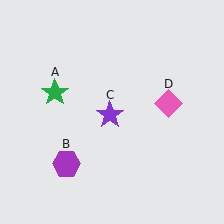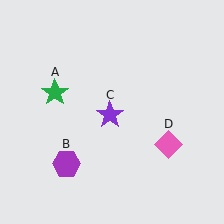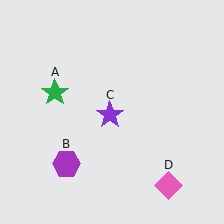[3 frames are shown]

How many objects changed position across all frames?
1 object changed position: pink diamond (object D).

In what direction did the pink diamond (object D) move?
The pink diamond (object D) moved down.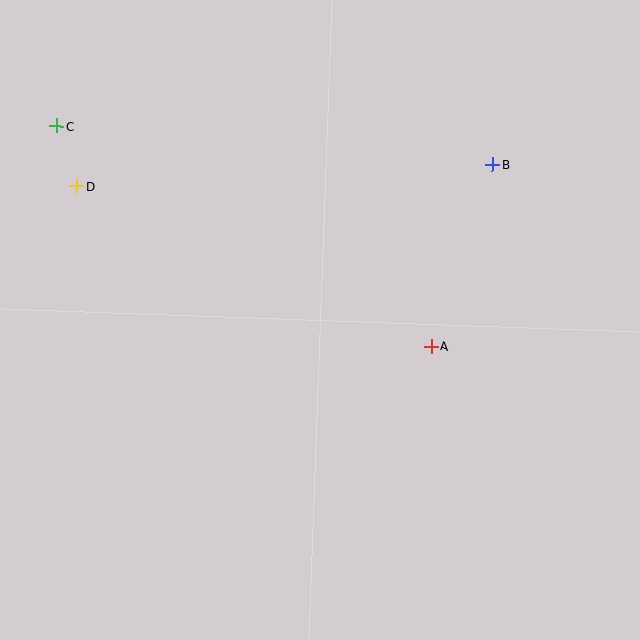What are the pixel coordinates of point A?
Point A is at (432, 346).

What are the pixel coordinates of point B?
Point B is at (492, 164).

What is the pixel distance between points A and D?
The distance between A and D is 390 pixels.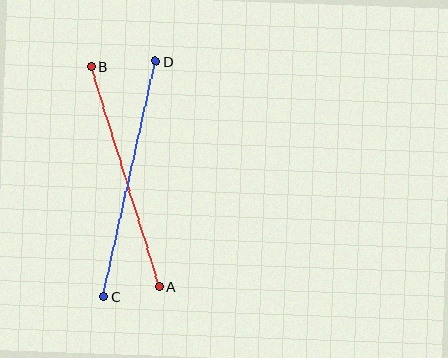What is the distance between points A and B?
The distance is approximately 230 pixels.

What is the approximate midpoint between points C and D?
The midpoint is at approximately (130, 179) pixels.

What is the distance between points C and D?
The distance is approximately 241 pixels.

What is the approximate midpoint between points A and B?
The midpoint is at approximately (125, 177) pixels.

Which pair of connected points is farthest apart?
Points C and D are farthest apart.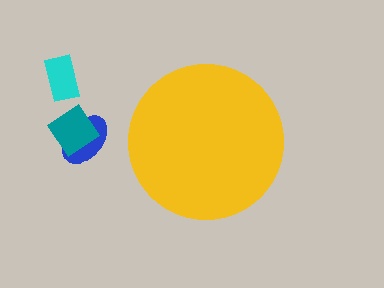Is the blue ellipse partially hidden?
No, the blue ellipse is fully visible.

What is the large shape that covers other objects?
A yellow circle.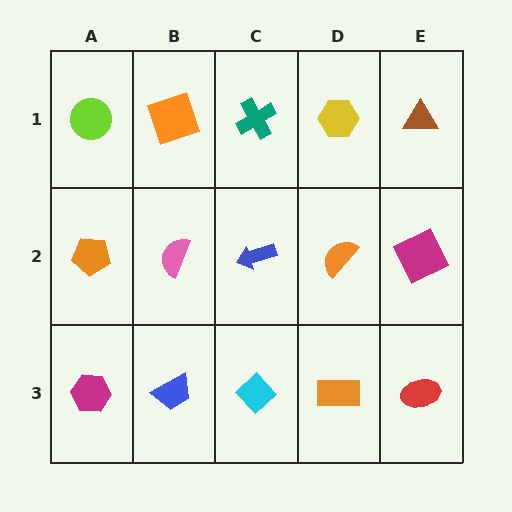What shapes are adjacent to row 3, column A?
An orange pentagon (row 2, column A), a blue trapezoid (row 3, column B).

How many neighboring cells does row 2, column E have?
3.